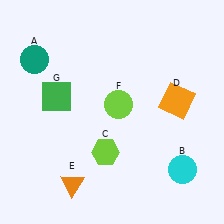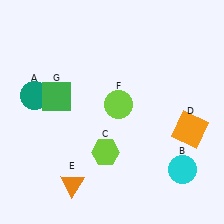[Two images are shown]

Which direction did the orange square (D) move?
The orange square (D) moved down.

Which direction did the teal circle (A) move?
The teal circle (A) moved down.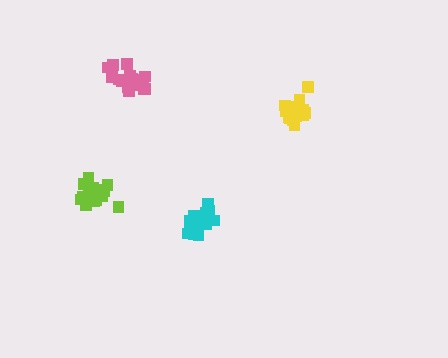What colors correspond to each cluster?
The clusters are colored: yellow, cyan, pink, lime.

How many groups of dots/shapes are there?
There are 4 groups.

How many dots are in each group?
Group 1: 20 dots, Group 2: 17 dots, Group 3: 17 dots, Group 4: 18 dots (72 total).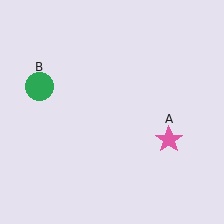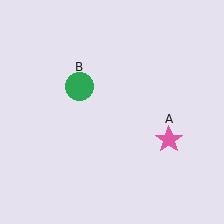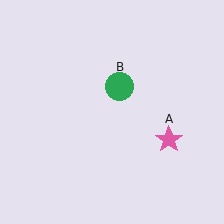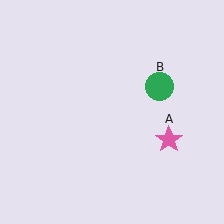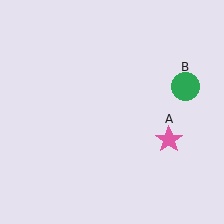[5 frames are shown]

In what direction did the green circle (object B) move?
The green circle (object B) moved right.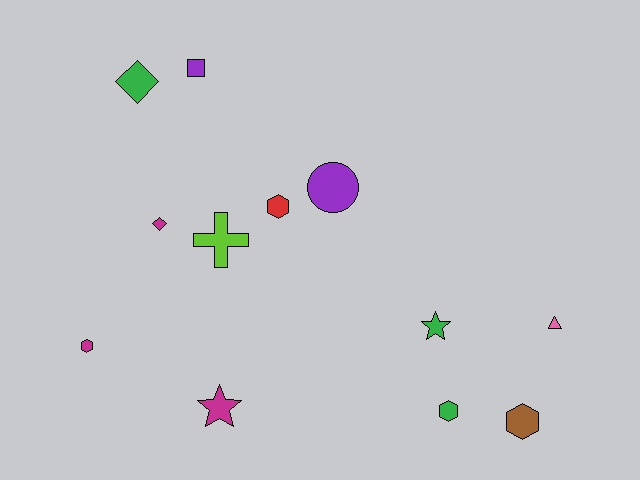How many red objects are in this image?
There is 1 red object.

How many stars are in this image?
There are 2 stars.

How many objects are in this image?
There are 12 objects.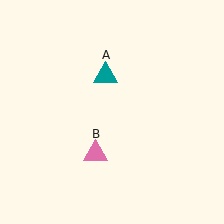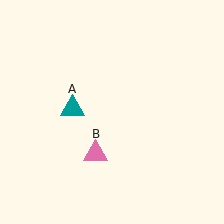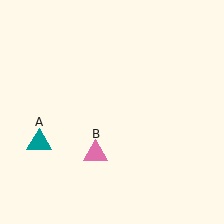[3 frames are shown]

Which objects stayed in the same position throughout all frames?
Pink triangle (object B) remained stationary.